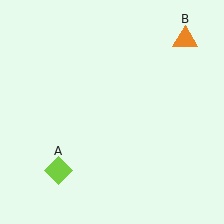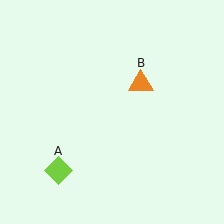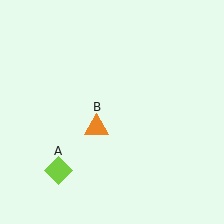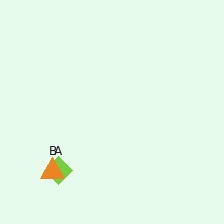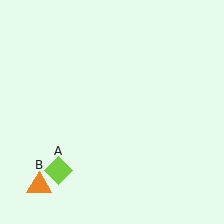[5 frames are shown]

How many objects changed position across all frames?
1 object changed position: orange triangle (object B).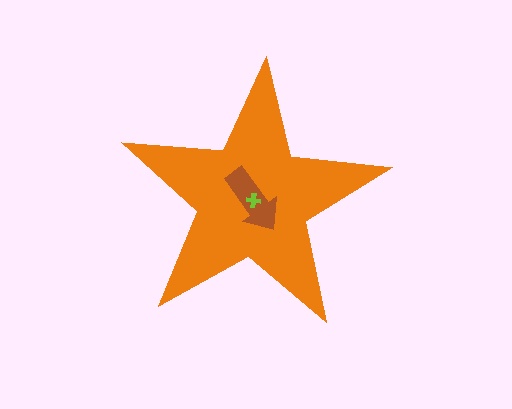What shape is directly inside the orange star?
The brown arrow.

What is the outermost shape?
The orange star.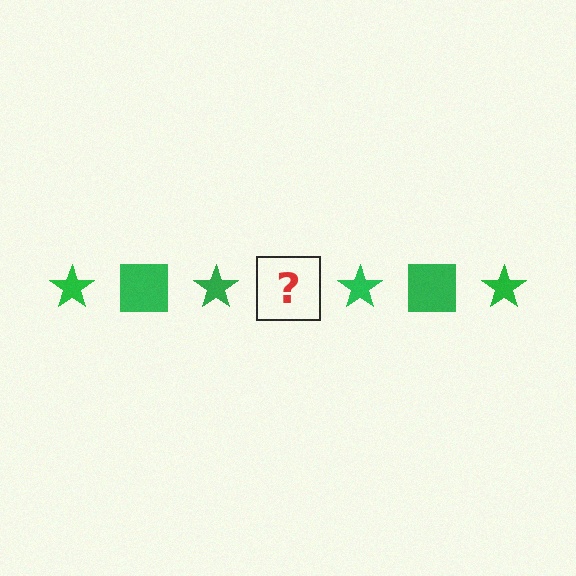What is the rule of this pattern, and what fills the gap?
The rule is that the pattern cycles through star, square shapes in green. The gap should be filled with a green square.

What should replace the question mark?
The question mark should be replaced with a green square.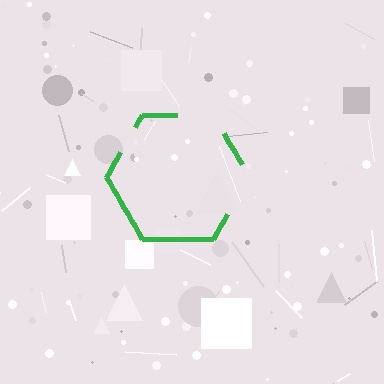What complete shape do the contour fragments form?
The contour fragments form a hexagon.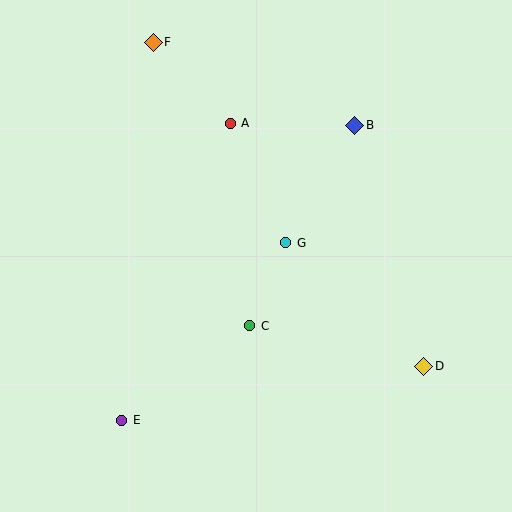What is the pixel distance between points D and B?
The distance between D and B is 250 pixels.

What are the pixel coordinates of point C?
Point C is at (250, 326).